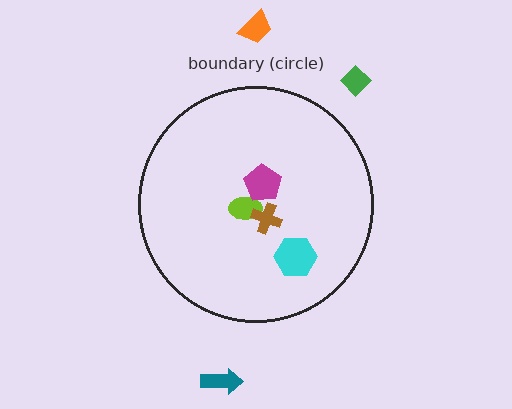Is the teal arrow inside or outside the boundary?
Outside.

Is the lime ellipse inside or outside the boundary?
Inside.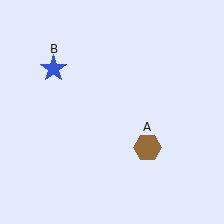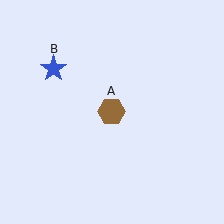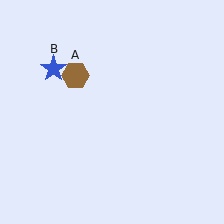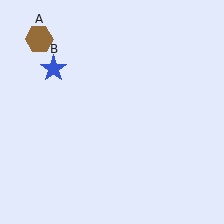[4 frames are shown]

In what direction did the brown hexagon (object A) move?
The brown hexagon (object A) moved up and to the left.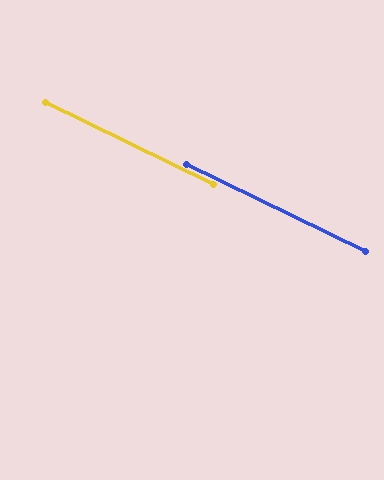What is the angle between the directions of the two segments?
Approximately 0 degrees.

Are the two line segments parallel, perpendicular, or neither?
Parallel — their directions differ by only 0.0°.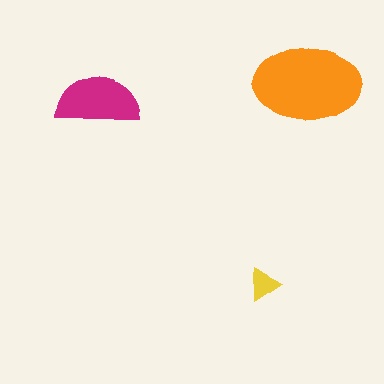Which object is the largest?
The orange ellipse.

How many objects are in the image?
There are 3 objects in the image.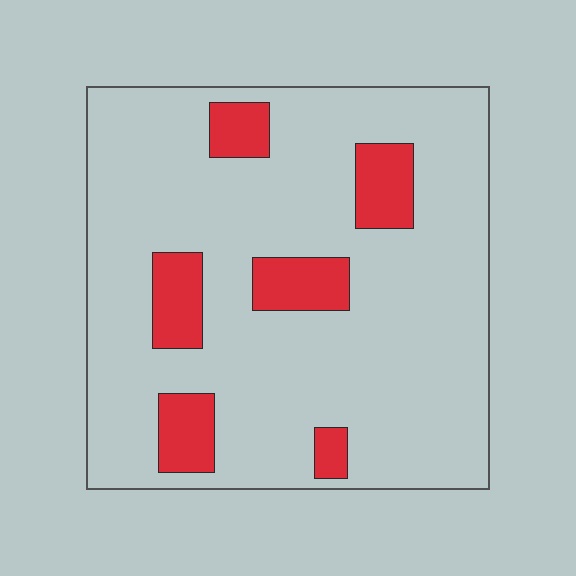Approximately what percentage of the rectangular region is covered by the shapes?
Approximately 15%.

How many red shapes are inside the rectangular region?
6.